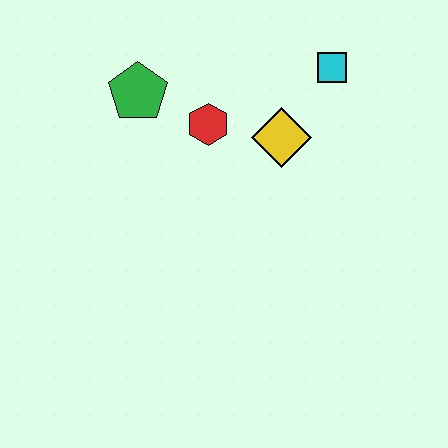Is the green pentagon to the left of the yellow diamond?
Yes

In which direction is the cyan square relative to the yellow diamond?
The cyan square is above the yellow diamond.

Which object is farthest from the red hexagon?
The cyan square is farthest from the red hexagon.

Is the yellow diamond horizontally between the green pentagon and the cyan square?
Yes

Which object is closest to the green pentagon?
The red hexagon is closest to the green pentagon.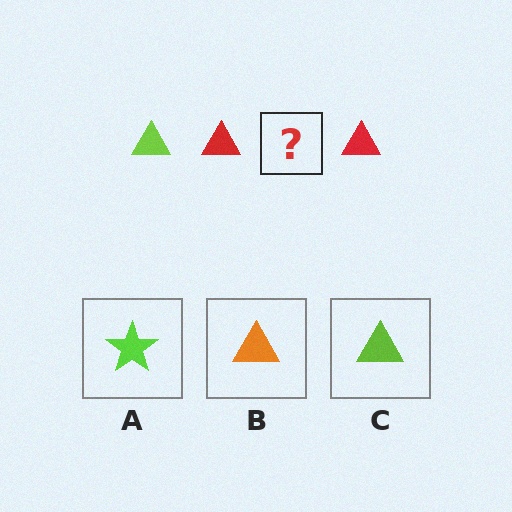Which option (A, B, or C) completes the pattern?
C.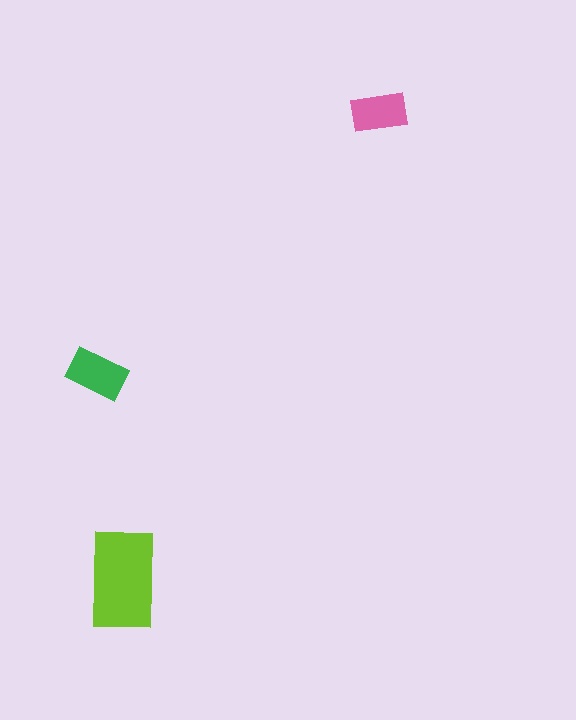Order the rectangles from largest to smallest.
the lime one, the green one, the pink one.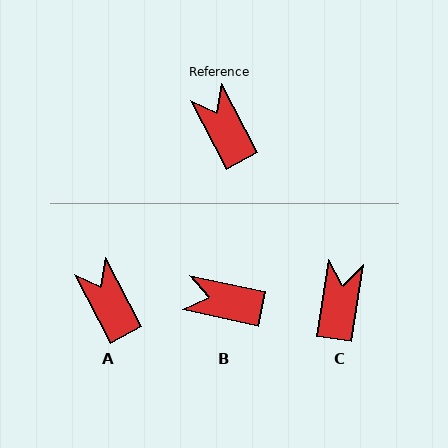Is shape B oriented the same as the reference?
No, it is off by about 50 degrees.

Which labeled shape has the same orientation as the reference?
A.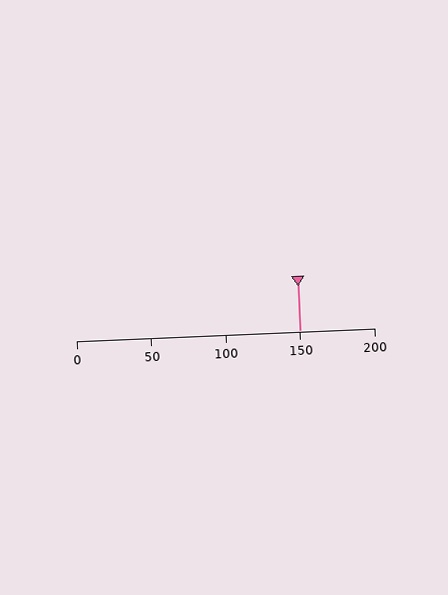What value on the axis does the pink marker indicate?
The marker indicates approximately 150.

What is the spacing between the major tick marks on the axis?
The major ticks are spaced 50 apart.